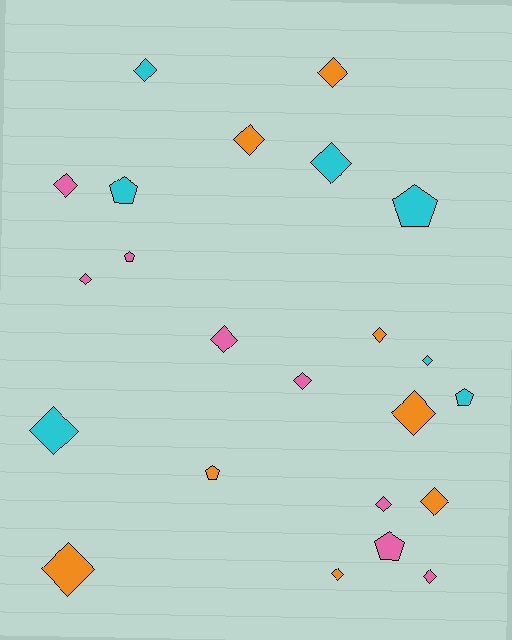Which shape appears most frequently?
Diamond, with 17 objects.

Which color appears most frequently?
Orange, with 8 objects.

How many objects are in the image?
There are 23 objects.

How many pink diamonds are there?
There are 6 pink diamonds.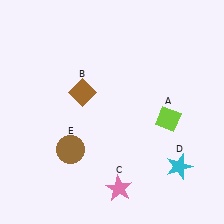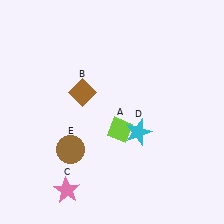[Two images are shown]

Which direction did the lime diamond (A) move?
The lime diamond (A) moved left.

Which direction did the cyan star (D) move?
The cyan star (D) moved left.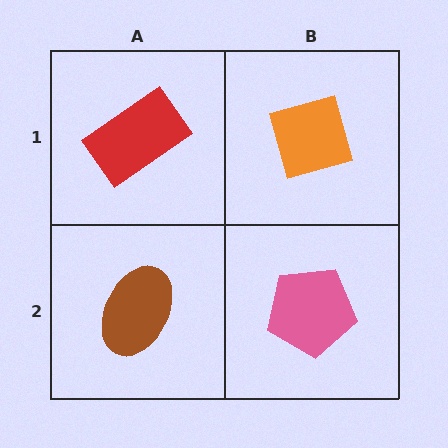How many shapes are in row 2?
2 shapes.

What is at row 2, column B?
A pink pentagon.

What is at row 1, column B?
An orange diamond.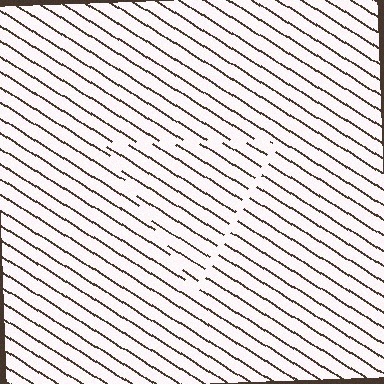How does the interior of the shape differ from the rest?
The interior of the shape contains the same grating, shifted by half a period — the contour is defined by the phase discontinuity where line-ends from the inner and outer gratings abut.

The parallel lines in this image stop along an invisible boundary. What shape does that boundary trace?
An illusory triangle. The interior of the shape contains the same grating, shifted by half a period — the contour is defined by the phase discontinuity where line-ends from the inner and outer gratings abut.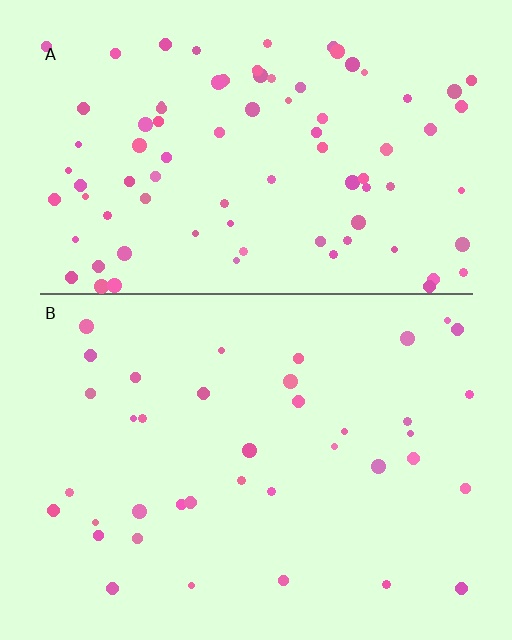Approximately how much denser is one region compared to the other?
Approximately 2.2× — region A over region B.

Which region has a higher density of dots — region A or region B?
A (the top).